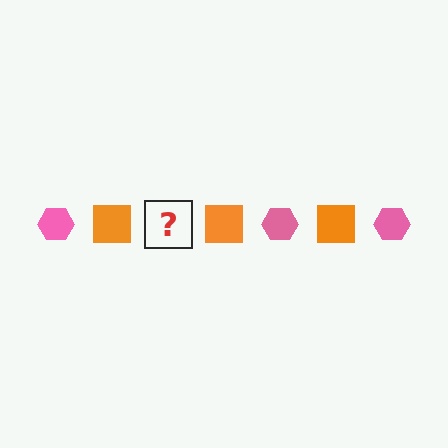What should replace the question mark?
The question mark should be replaced with a pink hexagon.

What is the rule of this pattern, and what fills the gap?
The rule is that the pattern alternates between pink hexagon and orange square. The gap should be filled with a pink hexagon.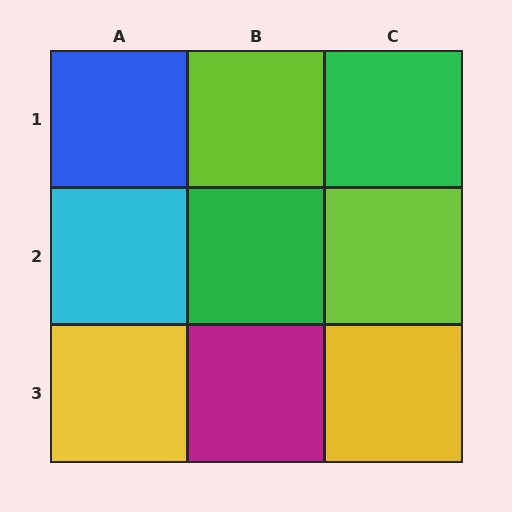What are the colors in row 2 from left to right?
Cyan, green, lime.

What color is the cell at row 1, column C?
Green.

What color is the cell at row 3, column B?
Magenta.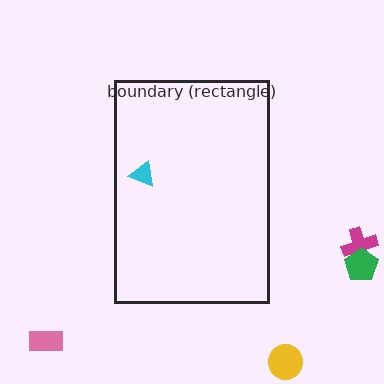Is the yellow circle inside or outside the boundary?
Outside.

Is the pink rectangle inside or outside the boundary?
Outside.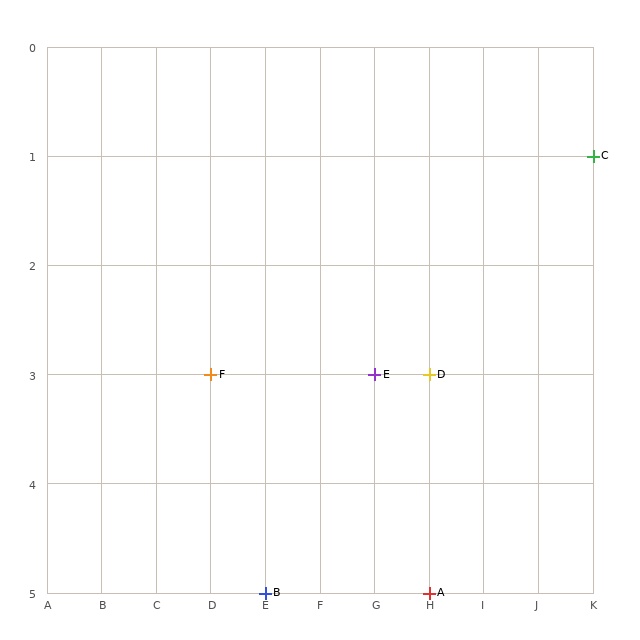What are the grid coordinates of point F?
Point F is at grid coordinates (D, 3).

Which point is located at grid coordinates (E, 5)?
Point B is at (E, 5).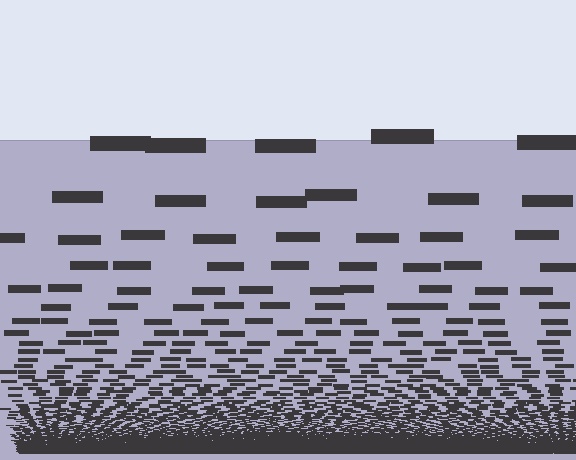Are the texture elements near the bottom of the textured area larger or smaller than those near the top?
Smaller. The gradient is inverted — elements near the bottom are smaller and denser.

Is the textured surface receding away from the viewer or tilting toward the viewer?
The surface appears to tilt toward the viewer. Texture elements get larger and sparser toward the top.